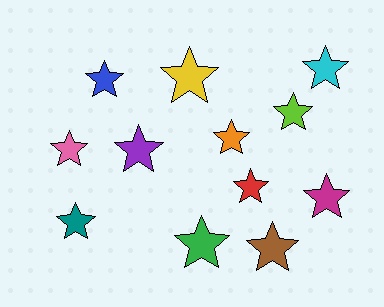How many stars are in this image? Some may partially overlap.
There are 12 stars.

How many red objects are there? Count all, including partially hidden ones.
There is 1 red object.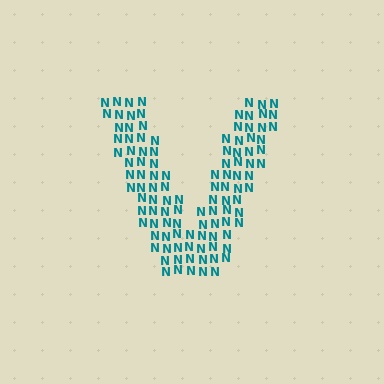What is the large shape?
The large shape is the letter V.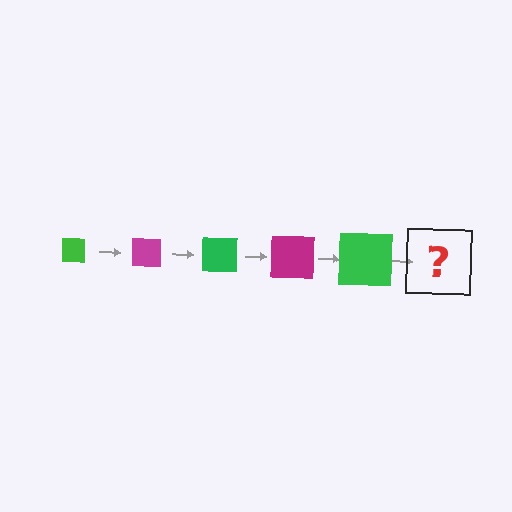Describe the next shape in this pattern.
It should be a magenta square, larger than the previous one.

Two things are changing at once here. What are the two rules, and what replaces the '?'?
The two rules are that the square grows larger each step and the color cycles through green and magenta. The '?' should be a magenta square, larger than the previous one.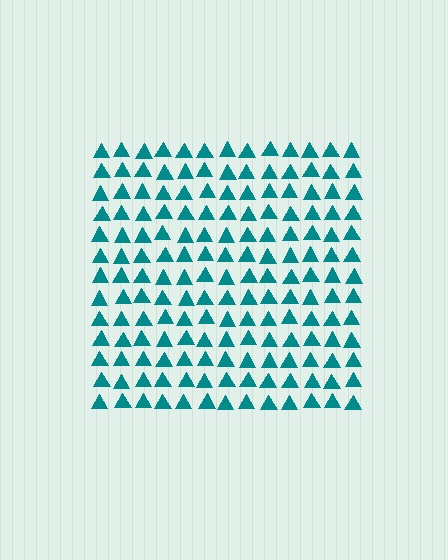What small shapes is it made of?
It is made of small triangles.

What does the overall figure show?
The overall figure shows a square.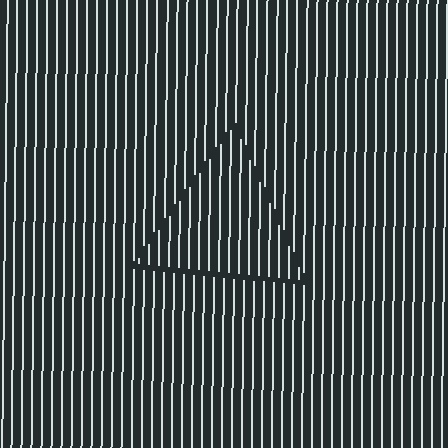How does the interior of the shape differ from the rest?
The interior of the shape contains the same grating, shifted by half a period — the contour is defined by the phase discontinuity where line-ends from the inner and outer gratings abut.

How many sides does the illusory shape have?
3 sides — the line-ends trace a triangle.